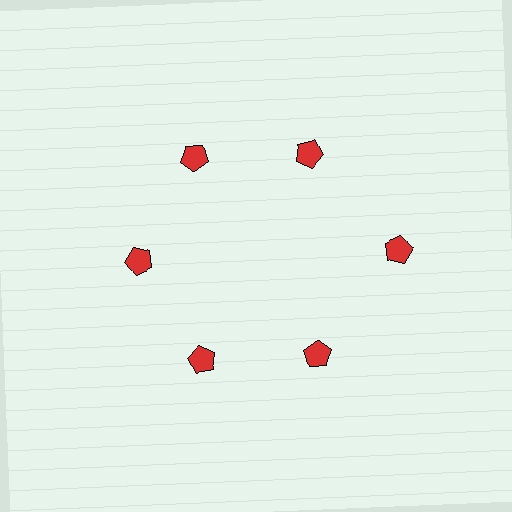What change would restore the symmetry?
The symmetry would be restored by moving it inward, back onto the ring so that all 6 pentagons sit at equal angles and equal distance from the center.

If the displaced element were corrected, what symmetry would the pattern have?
It would have 6-fold rotational symmetry — the pattern would map onto itself every 60 degrees.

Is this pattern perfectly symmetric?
No. The 6 red pentagons are arranged in a ring, but one element near the 3 o'clock position is pushed outward from the center, breaking the 6-fold rotational symmetry.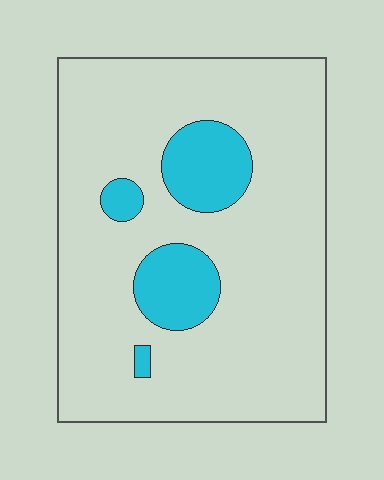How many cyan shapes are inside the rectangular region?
4.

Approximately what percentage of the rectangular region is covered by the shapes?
Approximately 15%.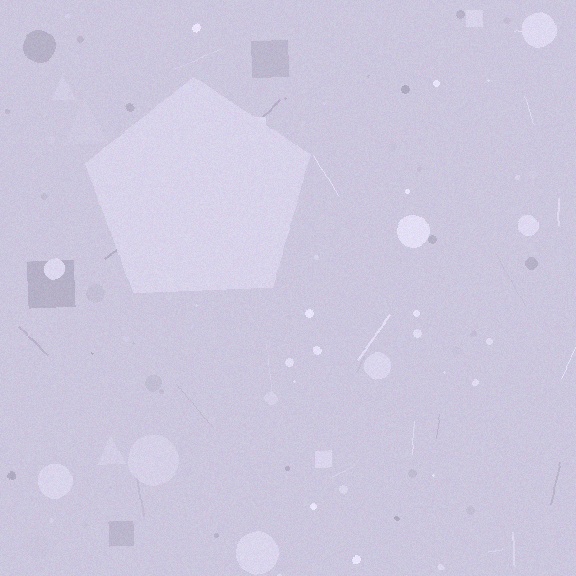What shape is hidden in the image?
A pentagon is hidden in the image.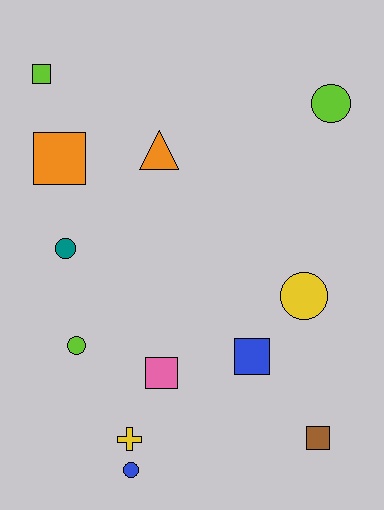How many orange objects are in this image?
There are 2 orange objects.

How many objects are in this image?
There are 12 objects.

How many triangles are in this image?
There is 1 triangle.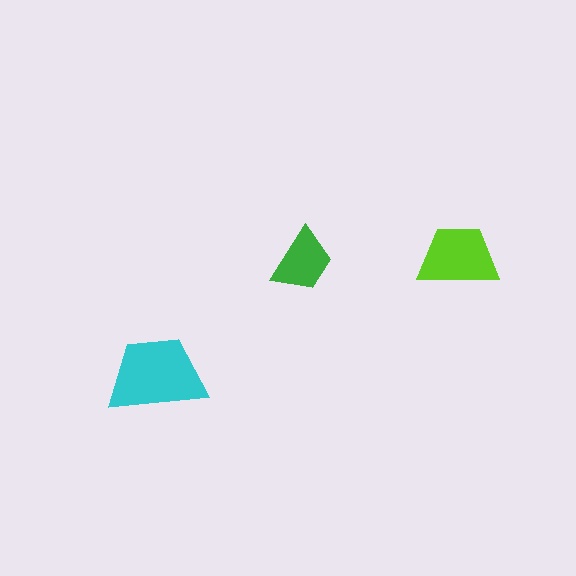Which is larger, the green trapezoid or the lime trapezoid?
The lime one.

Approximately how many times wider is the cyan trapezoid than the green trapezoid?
About 1.5 times wider.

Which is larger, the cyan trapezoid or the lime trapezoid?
The cyan one.